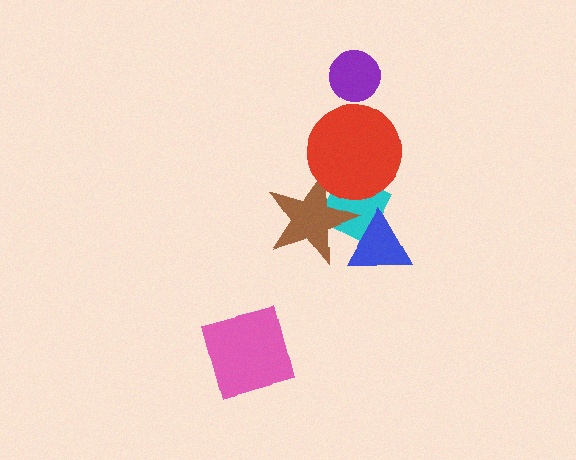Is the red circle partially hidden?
No, no other shape covers it.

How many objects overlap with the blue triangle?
2 objects overlap with the blue triangle.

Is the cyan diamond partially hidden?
Yes, it is partially covered by another shape.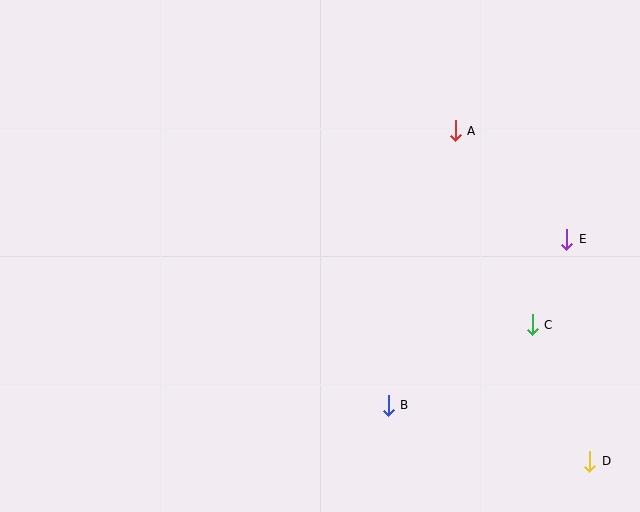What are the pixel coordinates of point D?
Point D is at (590, 461).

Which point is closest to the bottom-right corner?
Point D is closest to the bottom-right corner.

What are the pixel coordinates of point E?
Point E is at (567, 239).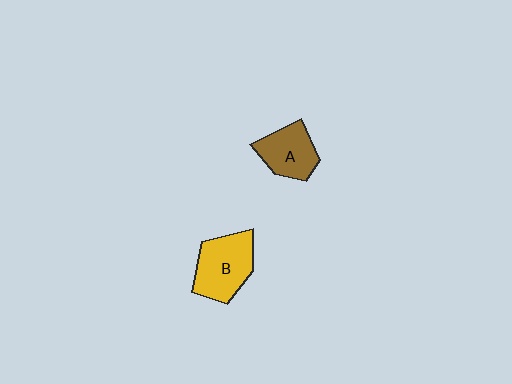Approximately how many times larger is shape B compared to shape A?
Approximately 1.3 times.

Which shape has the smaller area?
Shape A (brown).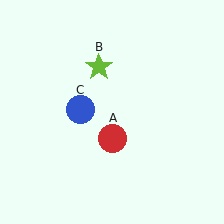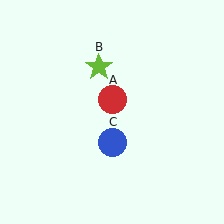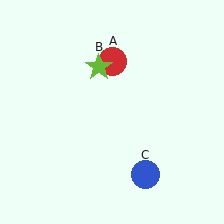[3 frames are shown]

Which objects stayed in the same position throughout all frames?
Lime star (object B) remained stationary.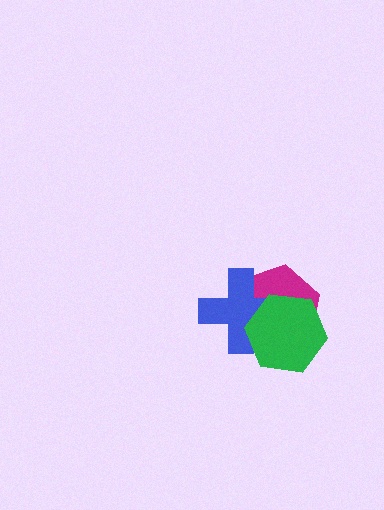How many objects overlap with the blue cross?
2 objects overlap with the blue cross.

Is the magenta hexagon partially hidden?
Yes, it is partially covered by another shape.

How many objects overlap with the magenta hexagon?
2 objects overlap with the magenta hexagon.